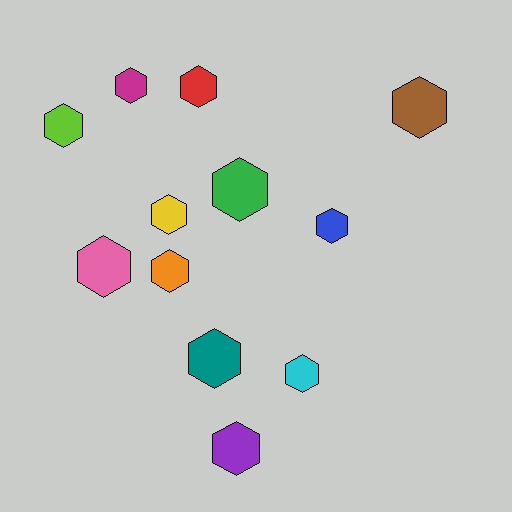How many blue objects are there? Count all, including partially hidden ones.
There is 1 blue object.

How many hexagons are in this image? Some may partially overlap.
There are 12 hexagons.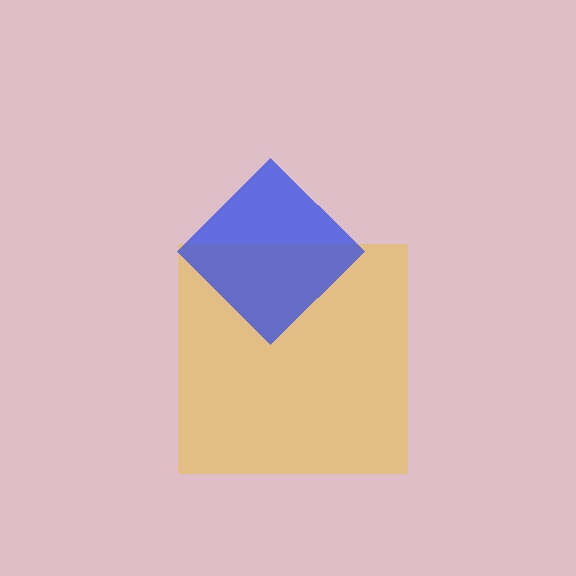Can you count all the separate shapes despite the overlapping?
Yes, there are 2 separate shapes.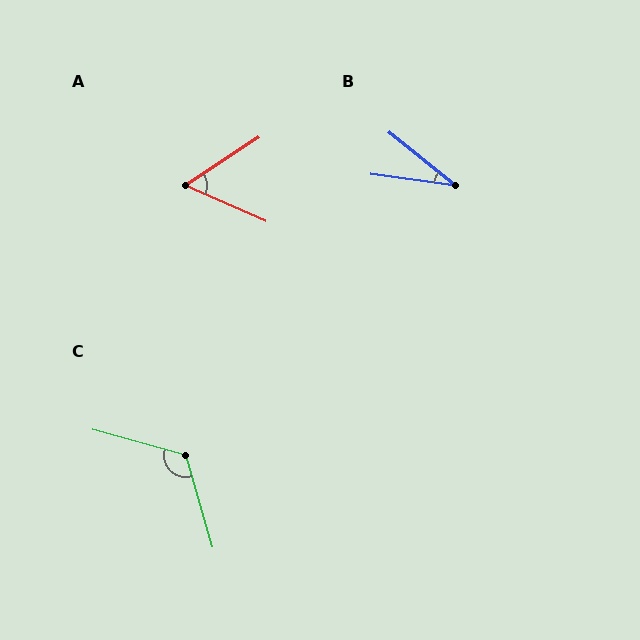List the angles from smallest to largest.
B (31°), A (57°), C (121°).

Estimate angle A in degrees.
Approximately 57 degrees.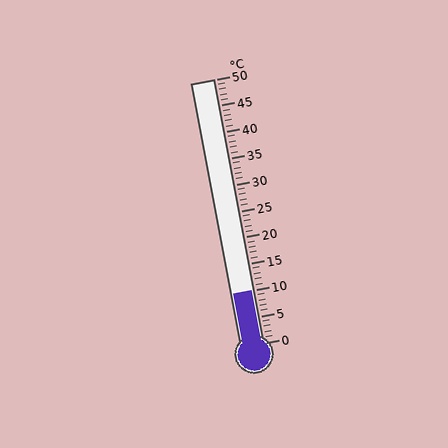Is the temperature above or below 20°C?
The temperature is below 20°C.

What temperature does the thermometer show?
The thermometer shows approximately 10°C.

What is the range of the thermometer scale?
The thermometer scale ranges from 0°C to 50°C.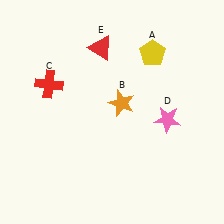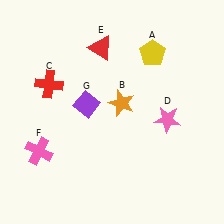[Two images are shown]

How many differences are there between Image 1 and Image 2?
There are 2 differences between the two images.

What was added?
A pink cross (F), a purple diamond (G) were added in Image 2.